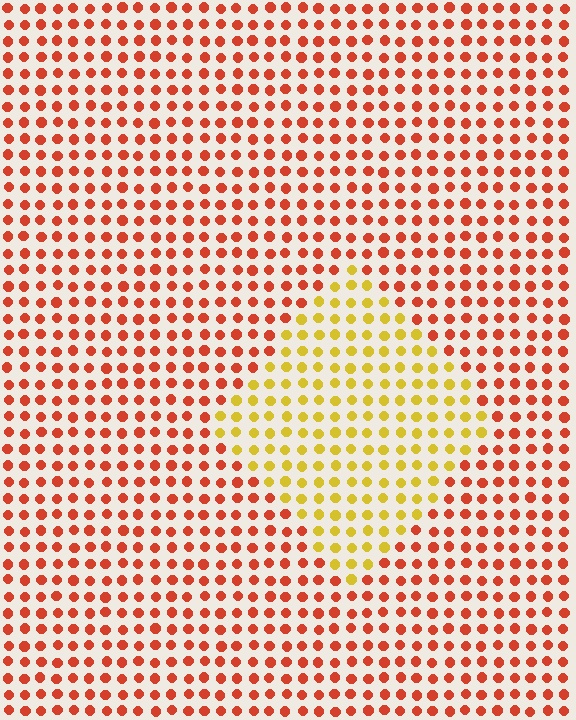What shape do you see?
I see a diamond.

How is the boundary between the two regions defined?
The boundary is defined purely by a slight shift in hue (about 46 degrees). Spacing, size, and orientation are identical on both sides.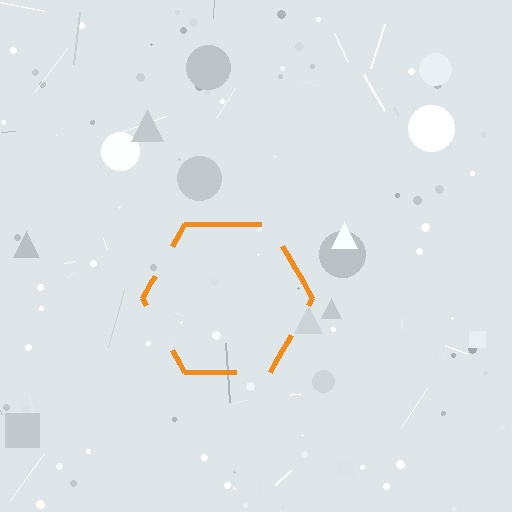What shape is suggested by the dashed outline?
The dashed outline suggests a hexagon.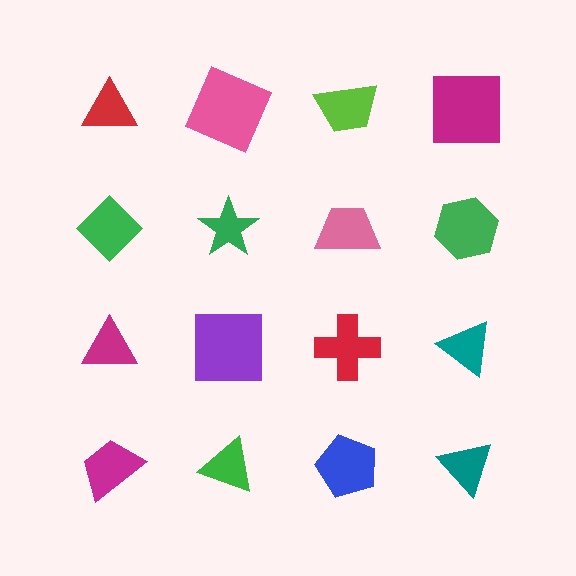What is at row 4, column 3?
A blue pentagon.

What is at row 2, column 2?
A green star.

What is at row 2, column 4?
A green hexagon.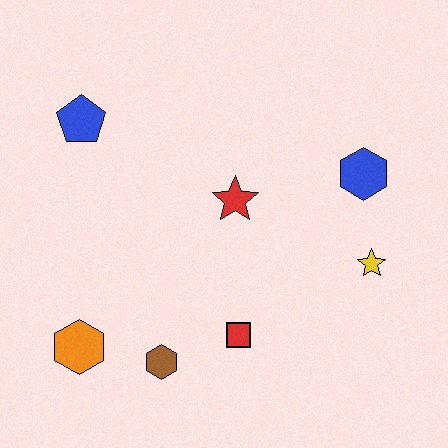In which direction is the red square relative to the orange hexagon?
The red square is to the right of the orange hexagon.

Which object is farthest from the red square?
The blue pentagon is farthest from the red square.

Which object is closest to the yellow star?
The blue hexagon is closest to the yellow star.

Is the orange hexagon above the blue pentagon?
No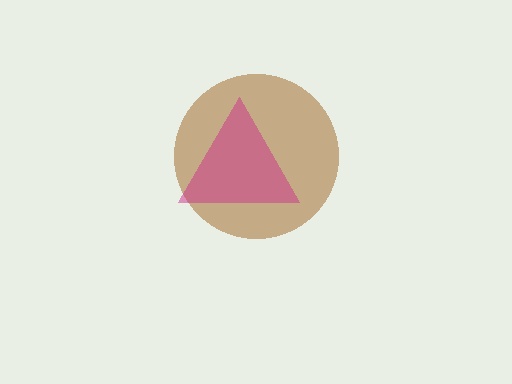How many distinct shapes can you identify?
There are 2 distinct shapes: a brown circle, a magenta triangle.